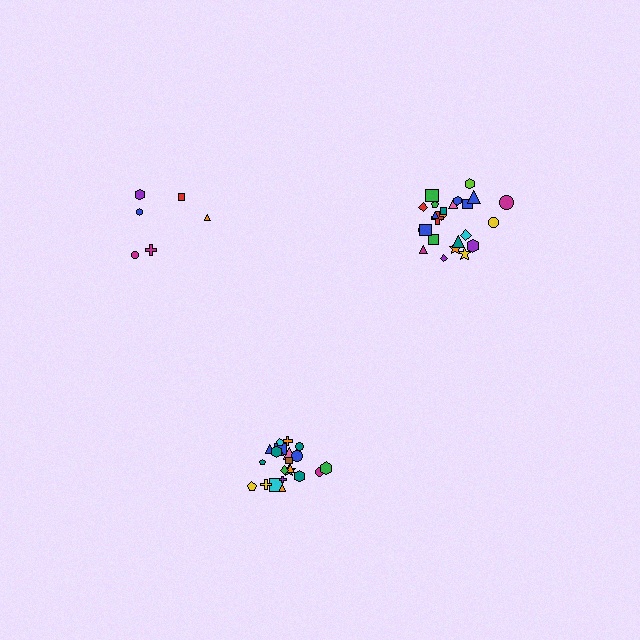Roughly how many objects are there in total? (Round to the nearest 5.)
Roughly 55 objects in total.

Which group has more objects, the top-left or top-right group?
The top-right group.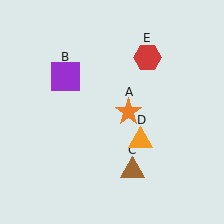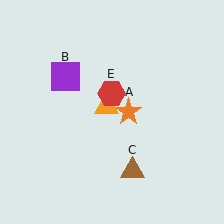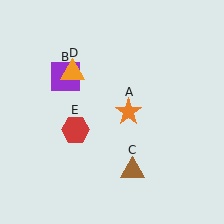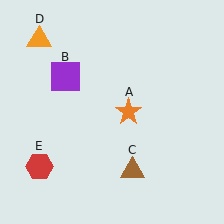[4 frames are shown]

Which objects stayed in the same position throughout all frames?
Orange star (object A) and purple square (object B) and brown triangle (object C) remained stationary.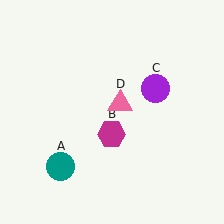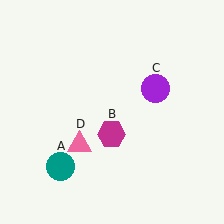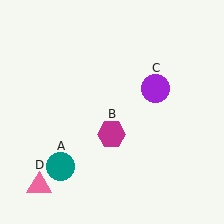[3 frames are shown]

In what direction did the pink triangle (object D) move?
The pink triangle (object D) moved down and to the left.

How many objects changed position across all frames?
1 object changed position: pink triangle (object D).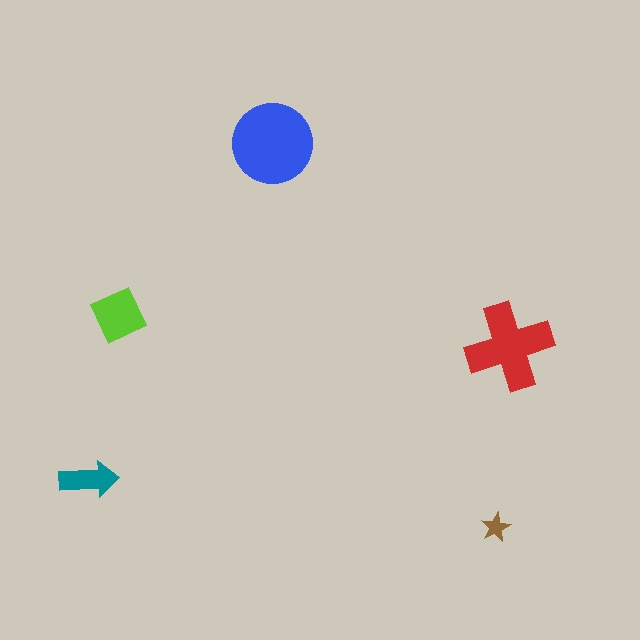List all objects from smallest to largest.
The brown star, the teal arrow, the lime square, the red cross, the blue circle.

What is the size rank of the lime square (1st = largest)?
3rd.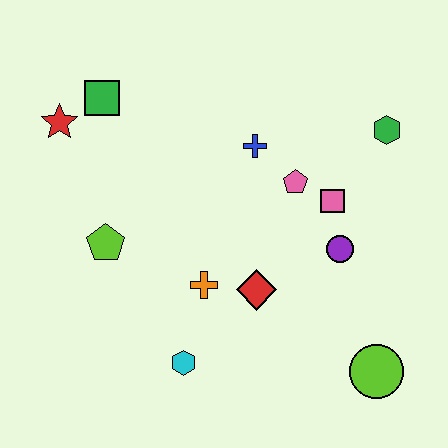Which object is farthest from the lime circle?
The red star is farthest from the lime circle.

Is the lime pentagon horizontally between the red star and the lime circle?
Yes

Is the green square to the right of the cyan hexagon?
No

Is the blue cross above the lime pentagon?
Yes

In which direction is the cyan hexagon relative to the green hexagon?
The cyan hexagon is below the green hexagon.